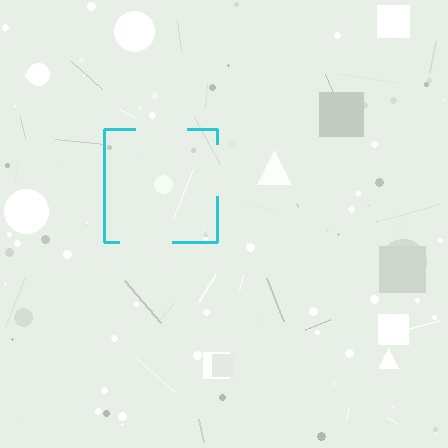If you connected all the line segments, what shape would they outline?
They would outline a square.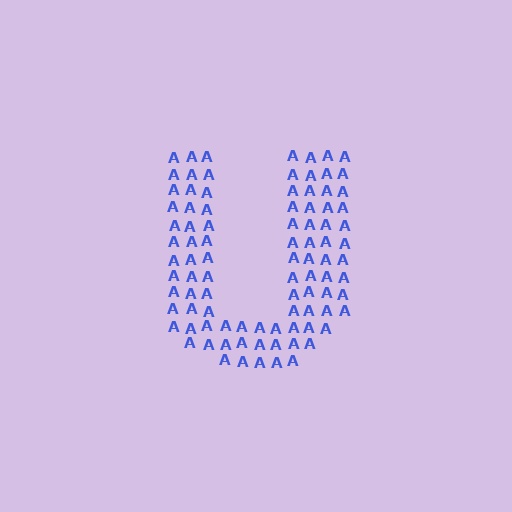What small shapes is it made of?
It is made of small letter A's.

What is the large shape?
The large shape is the letter U.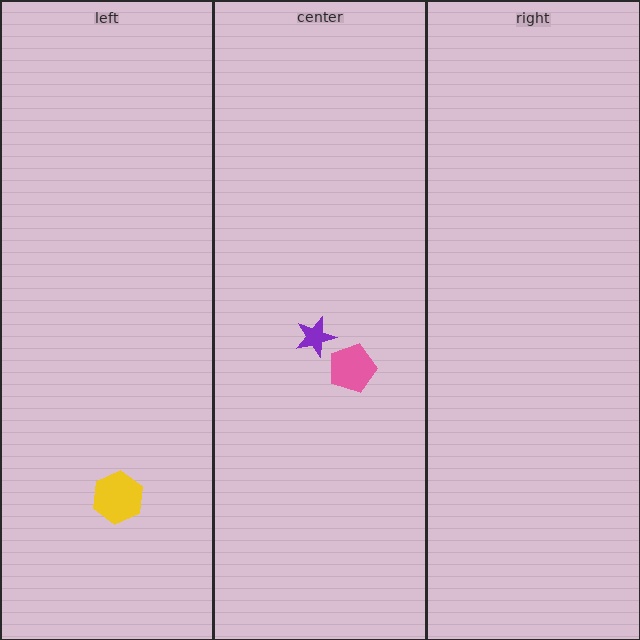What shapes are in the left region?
The yellow hexagon.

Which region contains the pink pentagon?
The center region.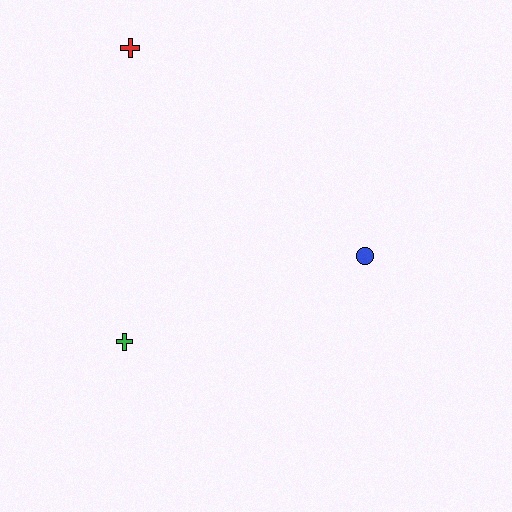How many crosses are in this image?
There are 2 crosses.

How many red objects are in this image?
There is 1 red object.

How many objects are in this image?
There are 3 objects.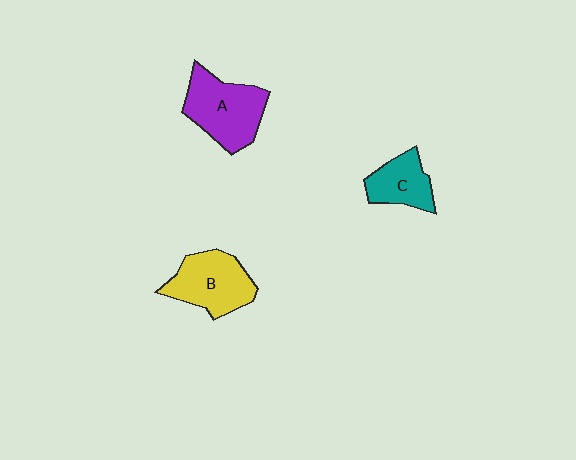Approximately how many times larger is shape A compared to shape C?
Approximately 1.6 times.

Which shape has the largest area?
Shape A (purple).